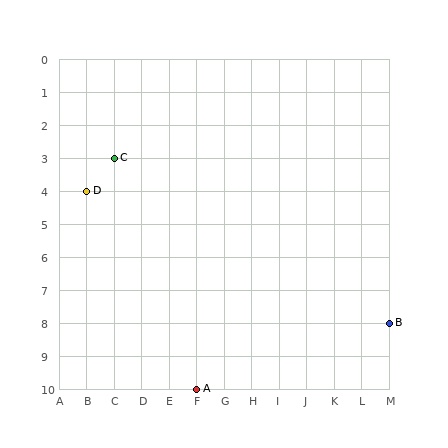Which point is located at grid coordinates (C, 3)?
Point C is at (C, 3).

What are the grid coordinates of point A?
Point A is at grid coordinates (F, 10).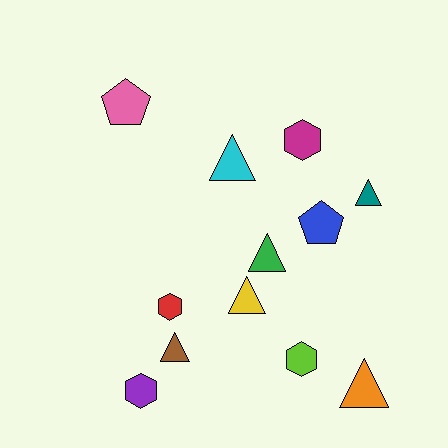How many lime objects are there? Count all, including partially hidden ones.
There is 1 lime object.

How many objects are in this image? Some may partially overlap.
There are 12 objects.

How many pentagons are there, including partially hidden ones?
There are 2 pentagons.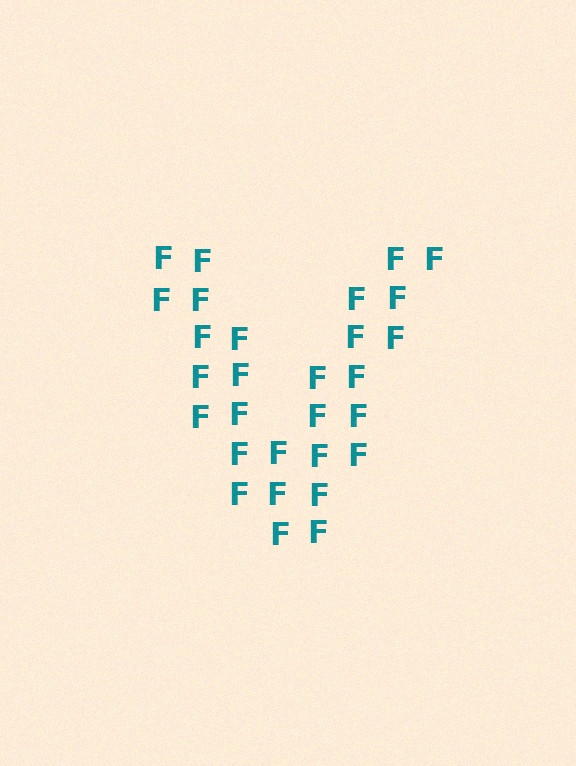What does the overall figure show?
The overall figure shows the letter V.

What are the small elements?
The small elements are letter F's.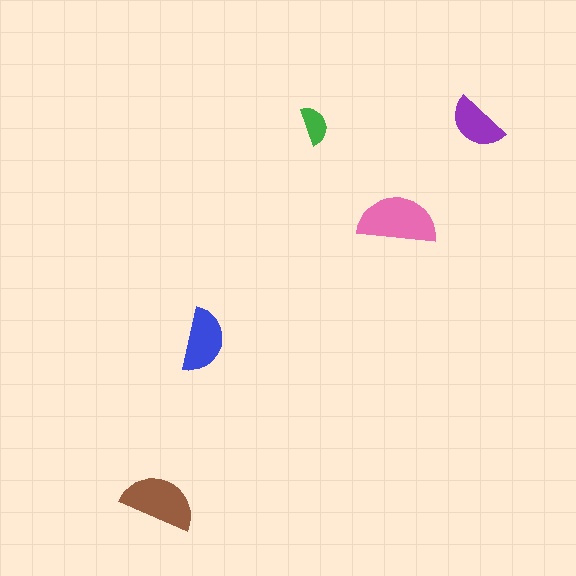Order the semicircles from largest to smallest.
the pink one, the brown one, the blue one, the purple one, the green one.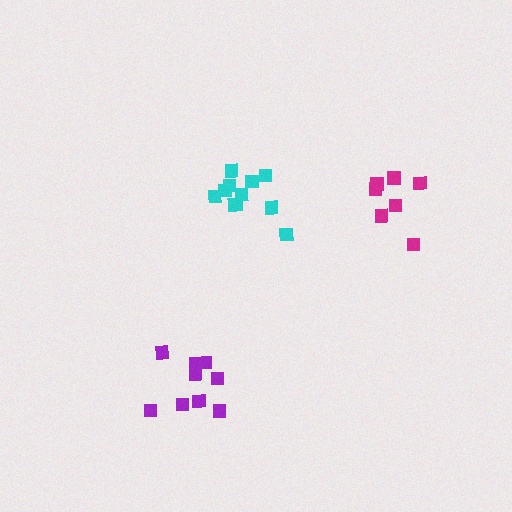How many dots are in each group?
Group 1: 11 dots, Group 2: 7 dots, Group 3: 9 dots (27 total).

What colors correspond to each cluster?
The clusters are colored: cyan, magenta, purple.